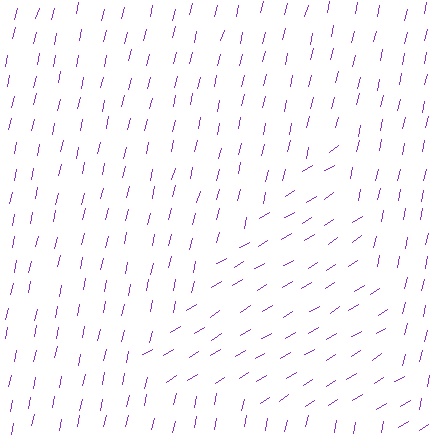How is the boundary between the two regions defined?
The boundary is defined purely by a change in line orientation (approximately 45 degrees difference). All lines are the same color and thickness.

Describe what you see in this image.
The image is filled with small purple line segments. A triangle region in the image has lines oriented differently from the surrounding lines, creating a visible texture boundary.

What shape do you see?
I see a triangle.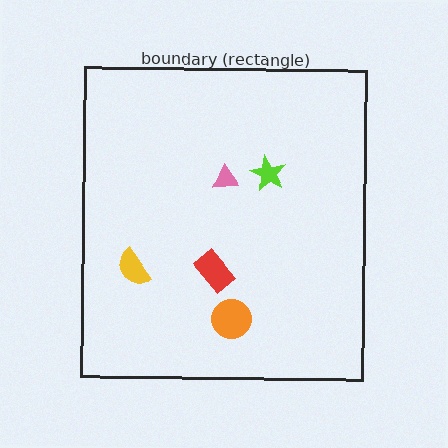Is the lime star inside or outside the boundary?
Inside.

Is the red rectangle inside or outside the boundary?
Inside.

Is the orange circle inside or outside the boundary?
Inside.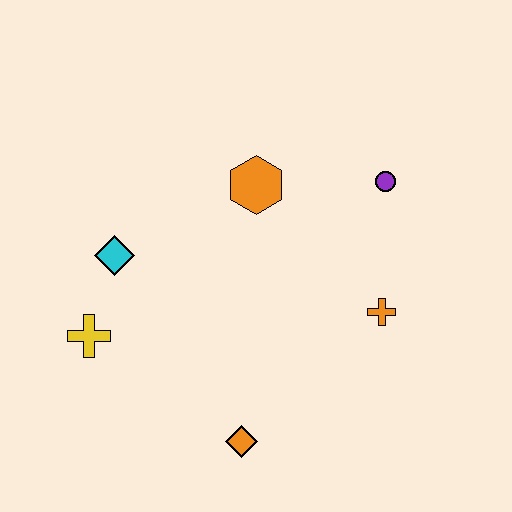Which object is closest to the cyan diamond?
The yellow cross is closest to the cyan diamond.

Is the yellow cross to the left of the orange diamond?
Yes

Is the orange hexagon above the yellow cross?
Yes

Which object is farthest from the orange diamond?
The purple circle is farthest from the orange diamond.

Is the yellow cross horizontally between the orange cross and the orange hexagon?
No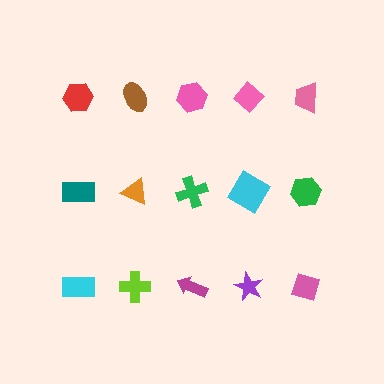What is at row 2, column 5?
A green hexagon.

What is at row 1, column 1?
A red hexagon.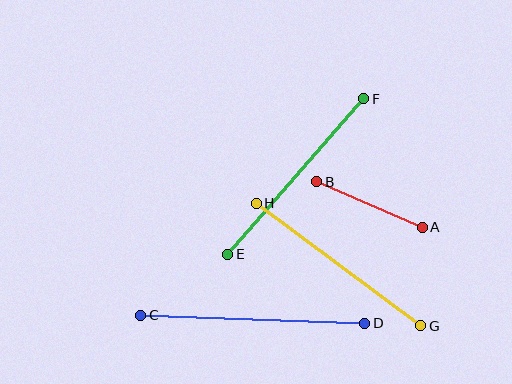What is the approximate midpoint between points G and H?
The midpoint is at approximately (339, 265) pixels.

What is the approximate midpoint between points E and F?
The midpoint is at approximately (296, 176) pixels.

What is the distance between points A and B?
The distance is approximately 115 pixels.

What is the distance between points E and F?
The distance is approximately 206 pixels.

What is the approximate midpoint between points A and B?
The midpoint is at approximately (370, 205) pixels.